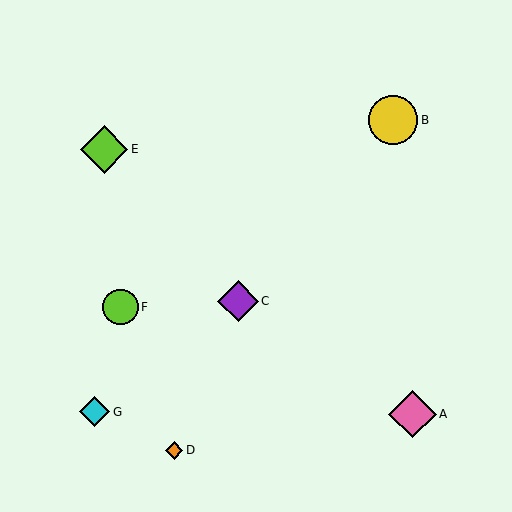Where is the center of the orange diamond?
The center of the orange diamond is at (174, 450).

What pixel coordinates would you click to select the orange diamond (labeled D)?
Click at (174, 450) to select the orange diamond D.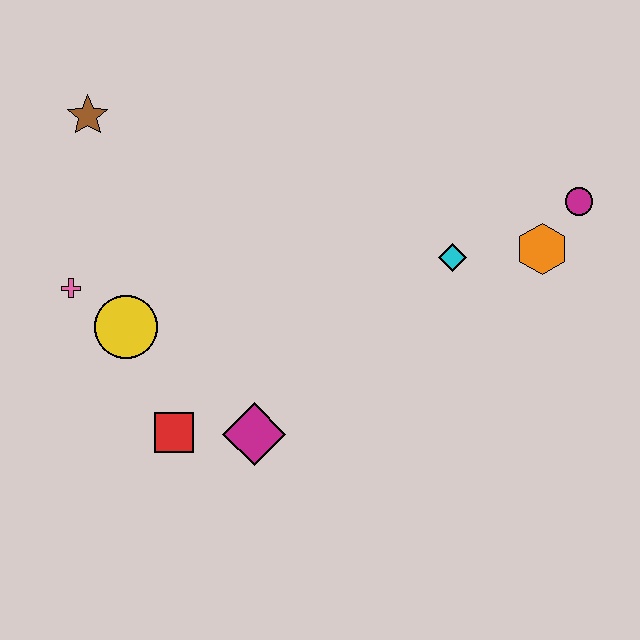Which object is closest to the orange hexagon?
The magenta circle is closest to the orange hexagon.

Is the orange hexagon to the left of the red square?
No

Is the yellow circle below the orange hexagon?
Yes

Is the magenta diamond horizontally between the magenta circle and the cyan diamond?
No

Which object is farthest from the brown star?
The magenta circle is farthest from the brown star.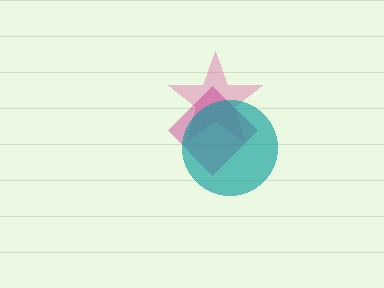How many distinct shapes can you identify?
There are 3 distinct shapes: a pink star, a magenta diamond, a teal circle.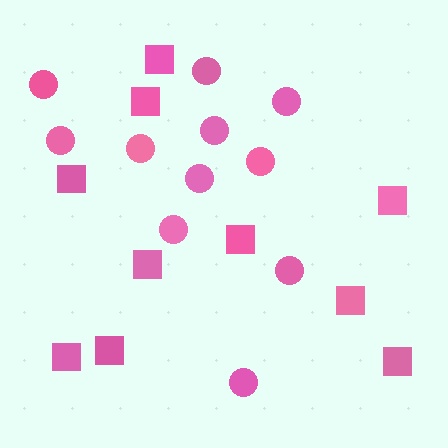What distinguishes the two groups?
There are 2 groups: one group of circles (11) and one group of squares (10).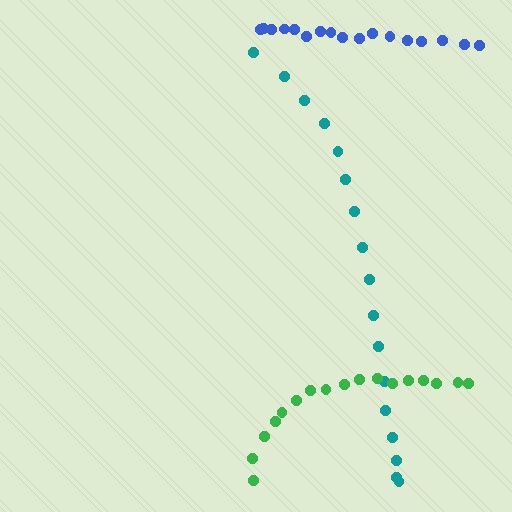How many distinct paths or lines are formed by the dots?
There are 3 distinct paths.